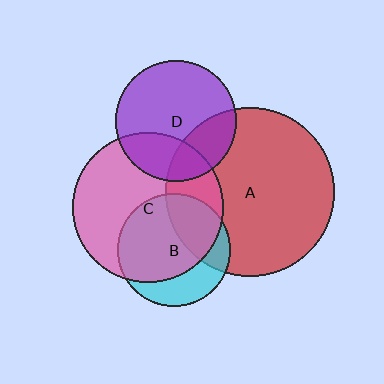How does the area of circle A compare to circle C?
Approximately 1.3 times.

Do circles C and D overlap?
Yes.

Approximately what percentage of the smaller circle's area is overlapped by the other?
Approximately 25%.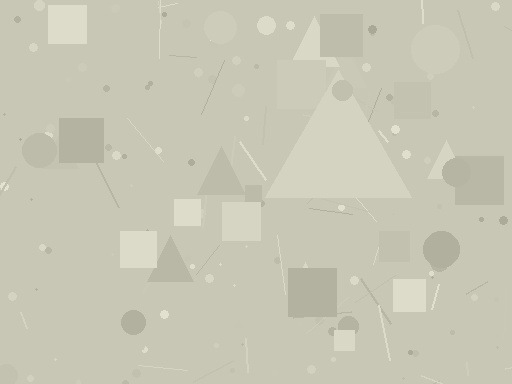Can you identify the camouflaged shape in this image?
The camouflaged shape is a triangle.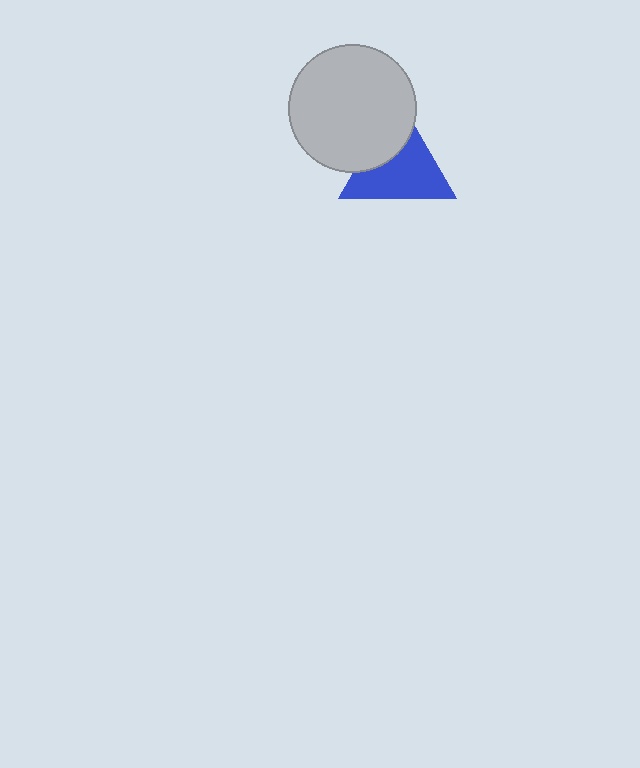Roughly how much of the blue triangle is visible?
Most of it is visible (roughly 68%).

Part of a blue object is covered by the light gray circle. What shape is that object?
It is a triangle.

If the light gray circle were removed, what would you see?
You would see the complete blue triangle.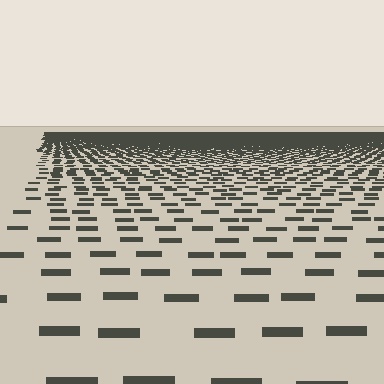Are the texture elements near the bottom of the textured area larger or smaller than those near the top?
Larger. Near the bottom, elements are closer to the viewer and appear at a bigger on-screen size.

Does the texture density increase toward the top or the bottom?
Density increases toward the top.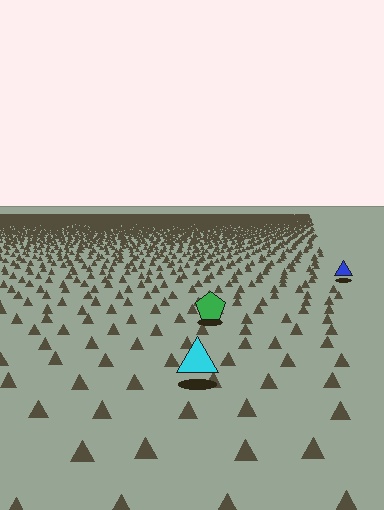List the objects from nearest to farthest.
From nearest to farthest: the cyan triangle, the green pentagon, the blue triangle.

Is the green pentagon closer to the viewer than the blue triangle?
Yes. The green pentagon is closer — you can tell from the texture gradient: the ground texture is coarser near it.